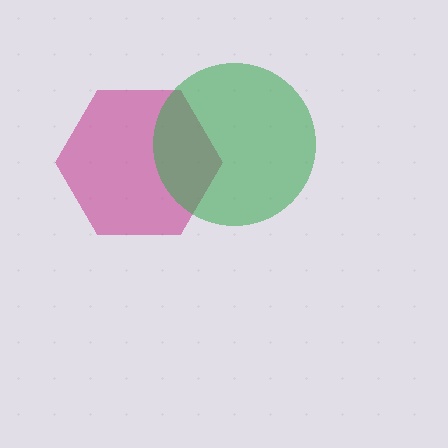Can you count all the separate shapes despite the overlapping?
Yes, there are 2 separate shapes.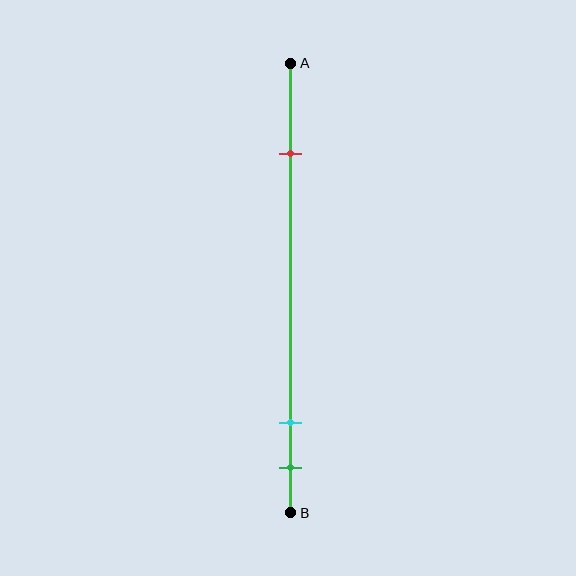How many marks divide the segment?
There are 3 marks dividing the segment.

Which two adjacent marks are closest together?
The cyan and green marks are the closest adjacent pair.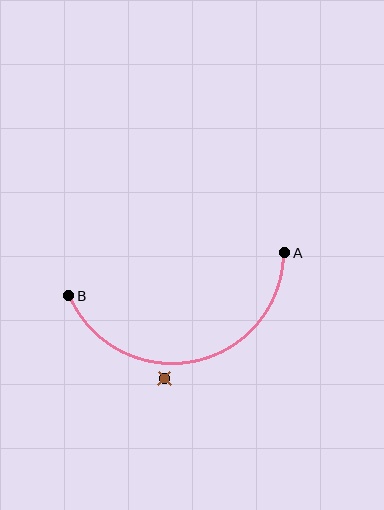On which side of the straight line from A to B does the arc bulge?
The arc bulges below the straight line connecting A and B.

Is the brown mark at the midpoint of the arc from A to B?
No — the brown mark does not lie on the arc at all. It sits slightly outside the curve.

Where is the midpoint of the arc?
The arc midpoint is the point on the curve farthest from the straight line joining A and B. It sits below that line.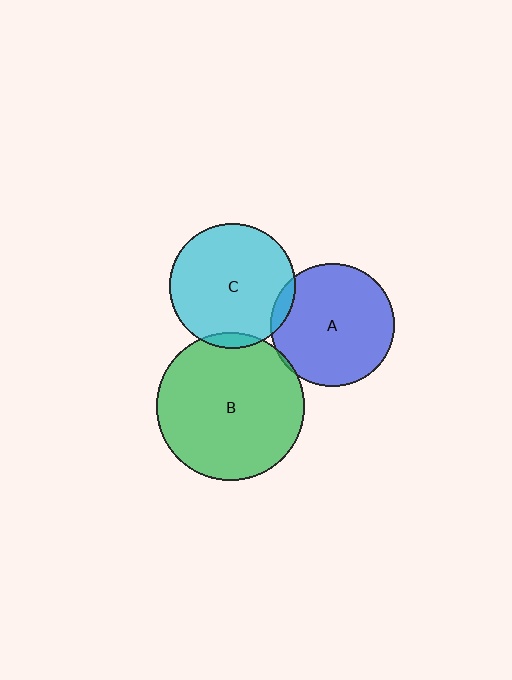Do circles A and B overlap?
Yes.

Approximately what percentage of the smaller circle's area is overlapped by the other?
Approximately 5%.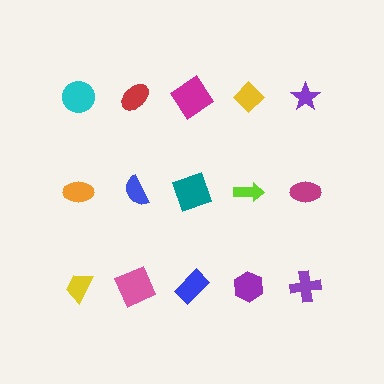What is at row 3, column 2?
A pink square.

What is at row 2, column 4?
A lime arrow.